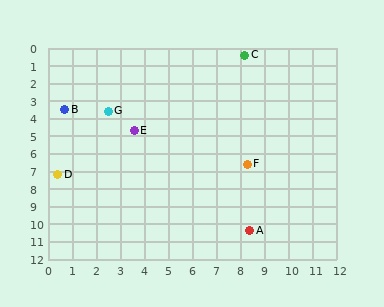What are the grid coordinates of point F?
Point F is at approximately (8.3, 6.6).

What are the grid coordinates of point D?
Point D is at approximately (0.4, 7.2).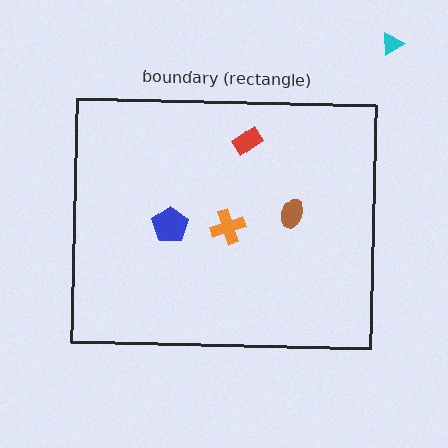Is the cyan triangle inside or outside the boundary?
Outside.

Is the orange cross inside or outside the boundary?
Inside.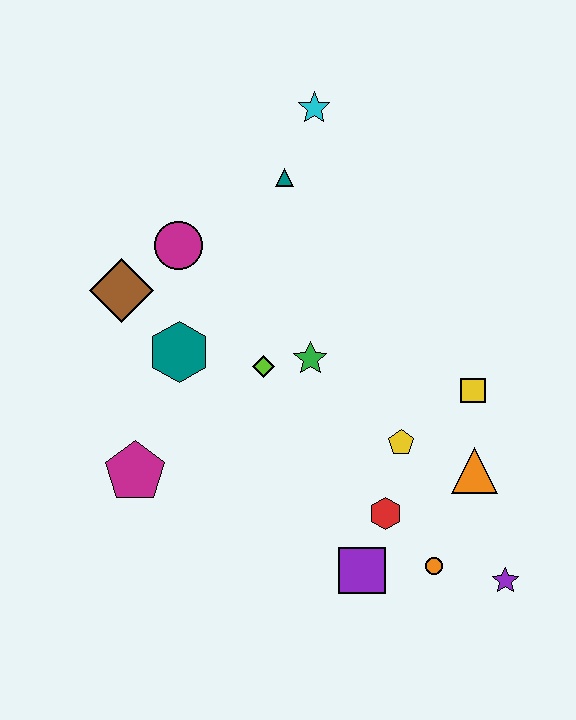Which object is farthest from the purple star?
The cyan star is farthest from the purple star.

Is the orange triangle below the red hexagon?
No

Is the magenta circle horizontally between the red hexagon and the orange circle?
No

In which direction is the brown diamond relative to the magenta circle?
The brown diamond is to the left of the magenta circle.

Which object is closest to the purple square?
The red hexagon is closest to the purple square.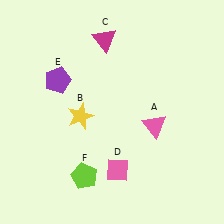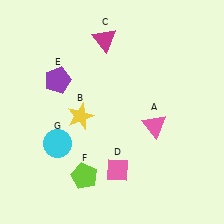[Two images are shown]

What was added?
A cyan circle (G) was added in Image 2.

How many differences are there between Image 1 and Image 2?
There is 1 difference between the two images.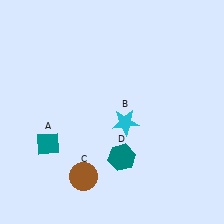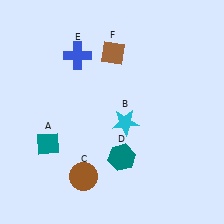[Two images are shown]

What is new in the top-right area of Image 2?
A brown diamond (F) was added in the top-right area of Image 2.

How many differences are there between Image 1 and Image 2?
There are 2 differences between the two images.